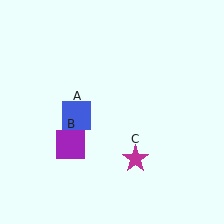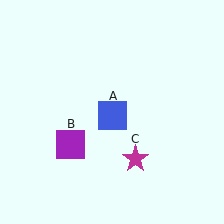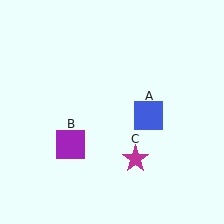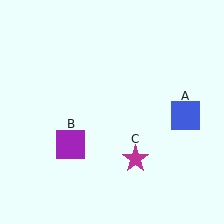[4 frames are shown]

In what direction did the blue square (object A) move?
The blue square (object A) moved right.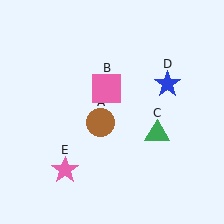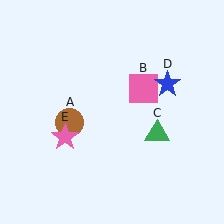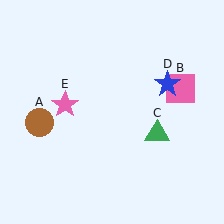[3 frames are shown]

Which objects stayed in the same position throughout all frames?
Green triangle (object C) and blue star (object D) remained stationary.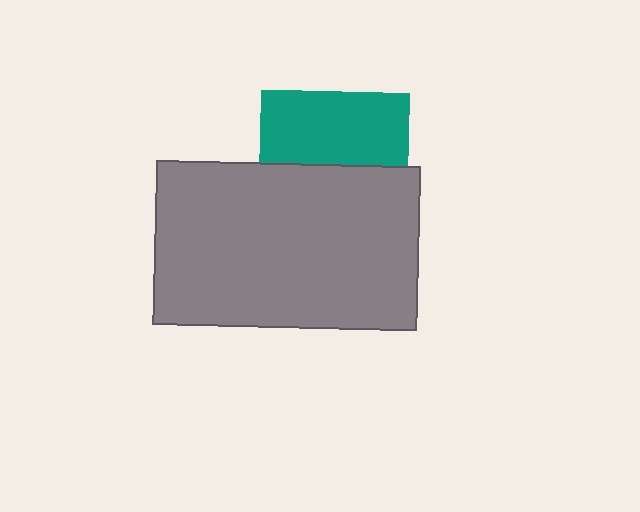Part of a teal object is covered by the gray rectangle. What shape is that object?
It is a square.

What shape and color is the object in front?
The object in front is a gray rectangle.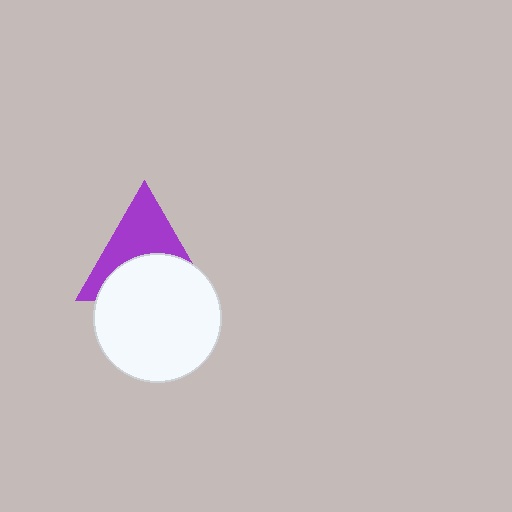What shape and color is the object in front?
The object in front is a white circle.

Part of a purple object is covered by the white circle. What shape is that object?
It is a triangle.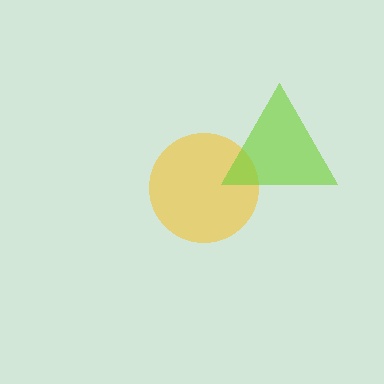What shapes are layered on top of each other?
The layered shapes are: a yellow circle, a lime triangle.